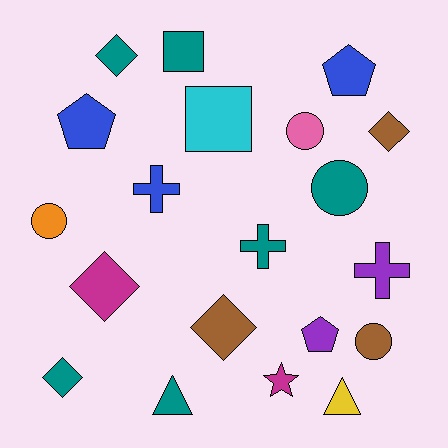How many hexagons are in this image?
There are no hexagons.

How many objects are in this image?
There are 20 objects.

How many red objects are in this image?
There are no red objects.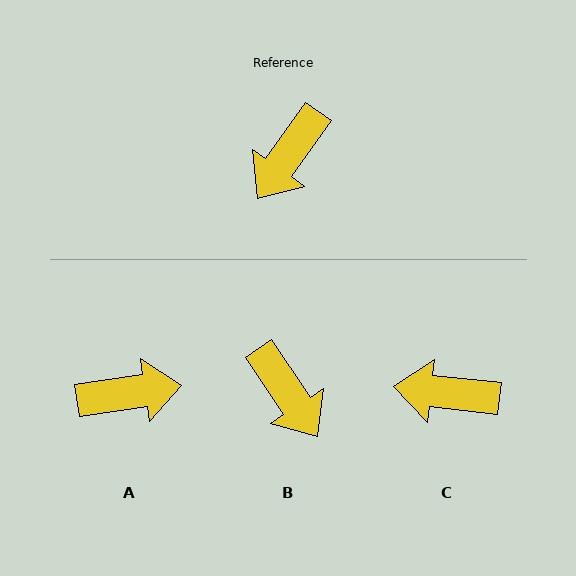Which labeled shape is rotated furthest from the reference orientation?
A, about 133 degrees away.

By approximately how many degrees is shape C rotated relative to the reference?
Approximately 61 degrees clockwise.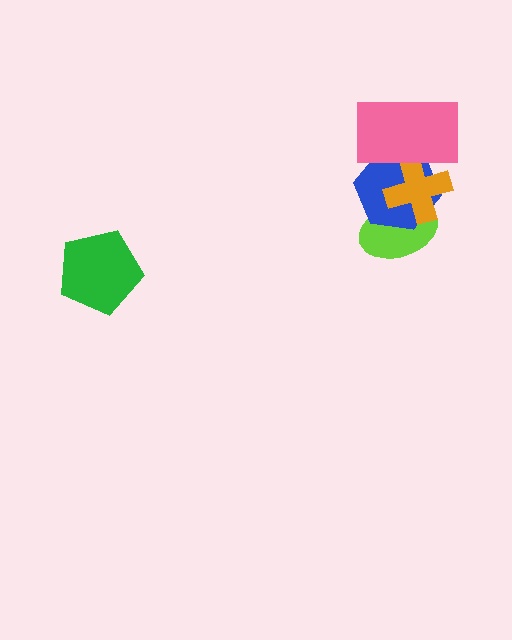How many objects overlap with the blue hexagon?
3 objects overlap with the blue hexagon.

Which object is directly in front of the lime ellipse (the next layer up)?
The blue hexagon is directly in front of the lime ellipse.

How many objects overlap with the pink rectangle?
2 objects overlap with the pink rectangle.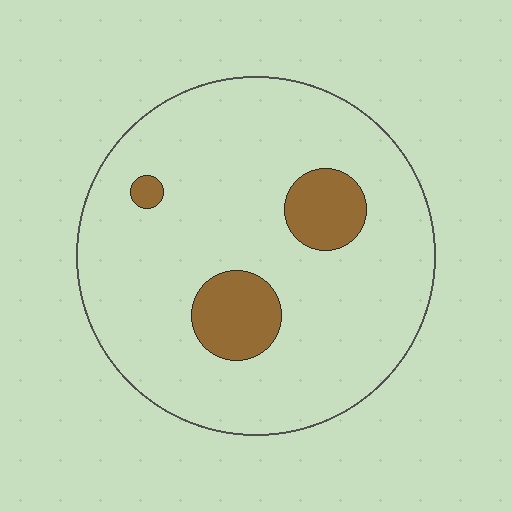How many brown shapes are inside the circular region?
3.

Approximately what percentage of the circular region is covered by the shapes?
Approximately 15%.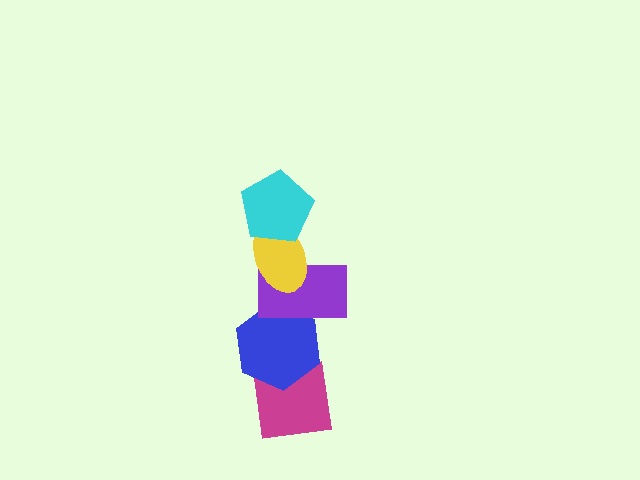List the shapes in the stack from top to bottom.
From top to bottom: the cyan pentagon, the yellow ellipse, the purple rectangle, the blue hexagon, the magenta square.